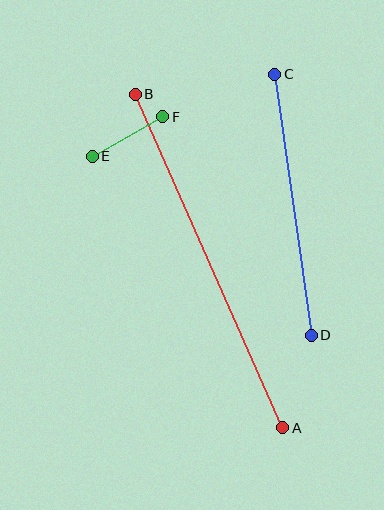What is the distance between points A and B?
The distance is approximately 365 pixels.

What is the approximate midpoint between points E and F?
The midpoint is at approximately (128, 136) pixels.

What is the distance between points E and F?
The distance is approximately 81 pixels.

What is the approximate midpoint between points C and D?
The midpoint is at approximately (293, 205) pixels.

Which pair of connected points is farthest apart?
Points A and B are farthest apart.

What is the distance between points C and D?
The distance is approximately 264 pixels.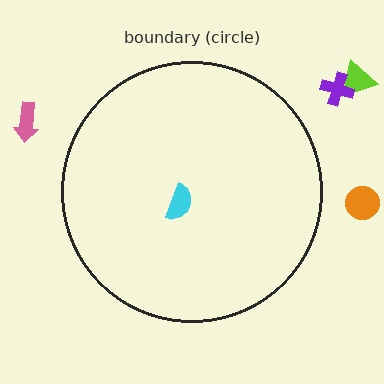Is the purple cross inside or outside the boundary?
Outside.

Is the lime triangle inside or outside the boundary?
Outside.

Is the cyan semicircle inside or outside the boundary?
Inside.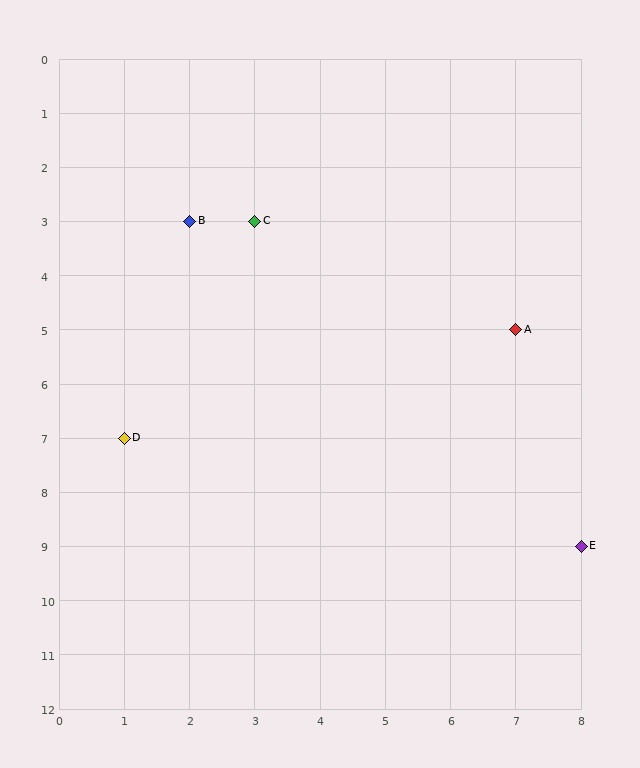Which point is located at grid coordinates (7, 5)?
Point A is at (7, 5).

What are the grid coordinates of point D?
Point D is at grid coordinates (1, 7).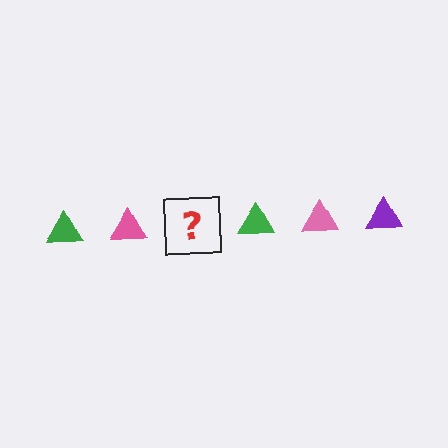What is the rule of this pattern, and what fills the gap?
The rule is that the pattern cycles through green, pink, purple triangles. The gap should be filled with a purple triangle.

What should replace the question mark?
The question mark should be replaced with a purple triangle.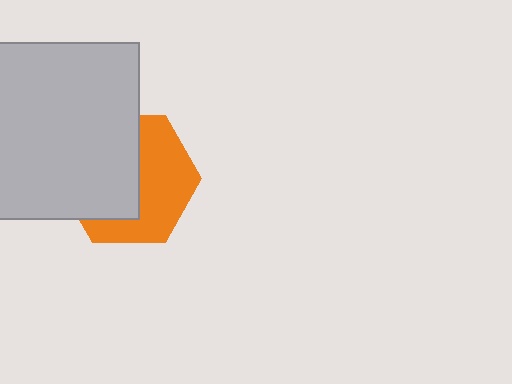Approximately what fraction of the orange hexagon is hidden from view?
Roughly 51% of the orange hexagon is hidden behind the light gray rectangle.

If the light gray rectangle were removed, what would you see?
You would see the complete orange hexagon.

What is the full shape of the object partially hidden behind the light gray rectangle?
The partially hidden object is an orange hexagon.